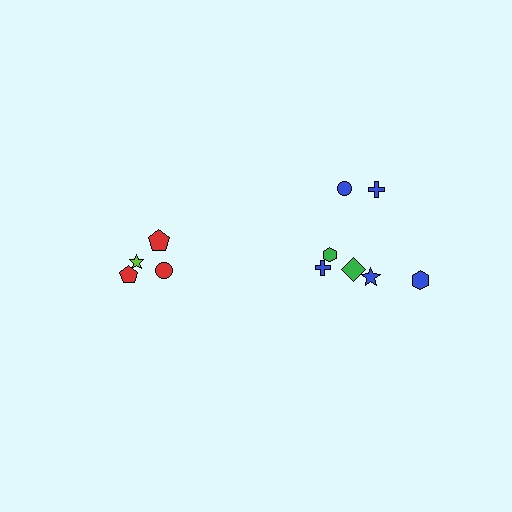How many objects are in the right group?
There are 7 objects.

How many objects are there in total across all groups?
There are 11 objects.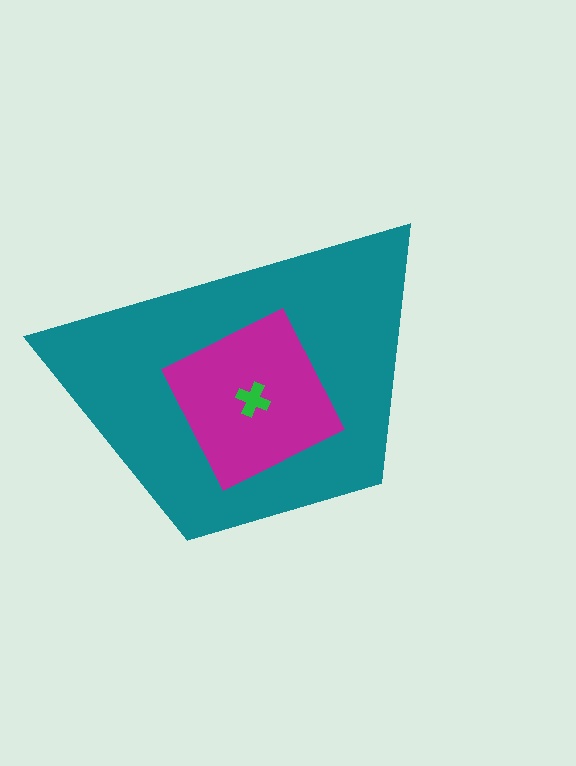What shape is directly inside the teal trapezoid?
The magenta square.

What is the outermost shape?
The teal trapezoid.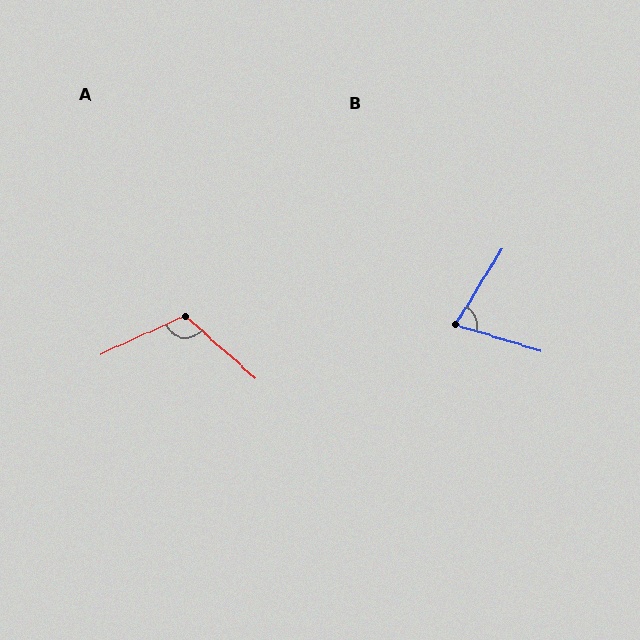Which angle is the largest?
A, at approximately 114 degrees.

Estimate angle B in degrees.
Approximately 75 degrees.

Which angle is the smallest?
B, at approximately 75 degrees.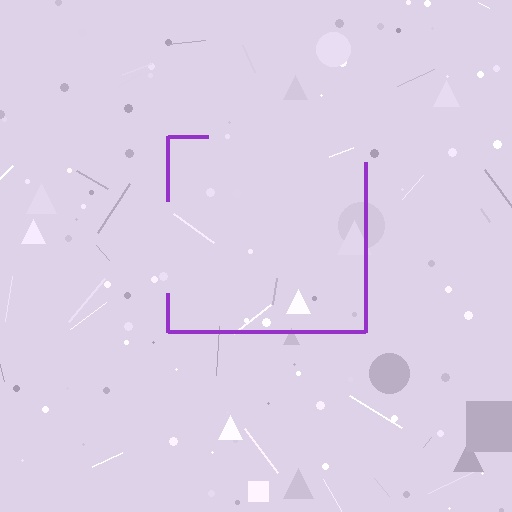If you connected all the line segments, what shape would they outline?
They would outline a square.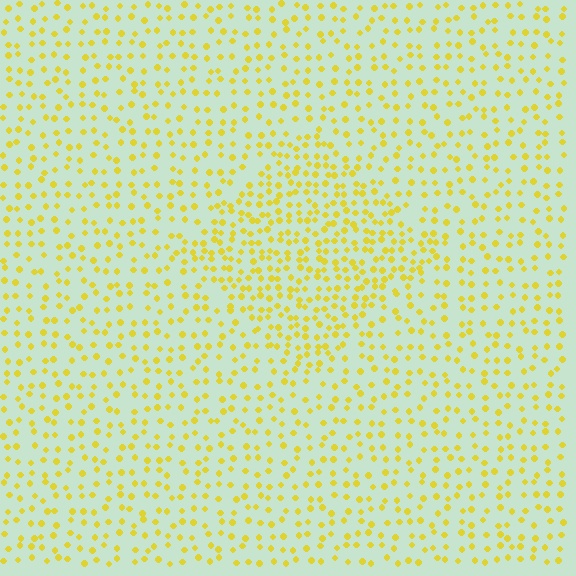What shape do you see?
I see a diamond.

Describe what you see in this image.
The image contains small yellow elements arranged at two different densities. A diamond-shaped region is visible where the elements are more densely packed than the surrounding area.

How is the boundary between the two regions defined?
The boundary is defined by a change in element density (approximately 1.8x ratio). All elements are the same color, size, and shape.